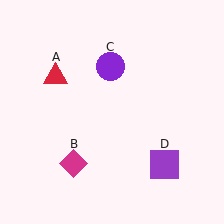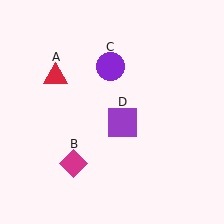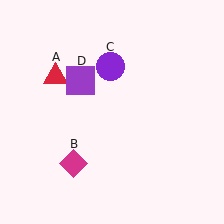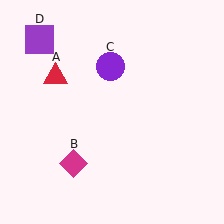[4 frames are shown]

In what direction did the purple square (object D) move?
The purple square (object D) moved up and to the left.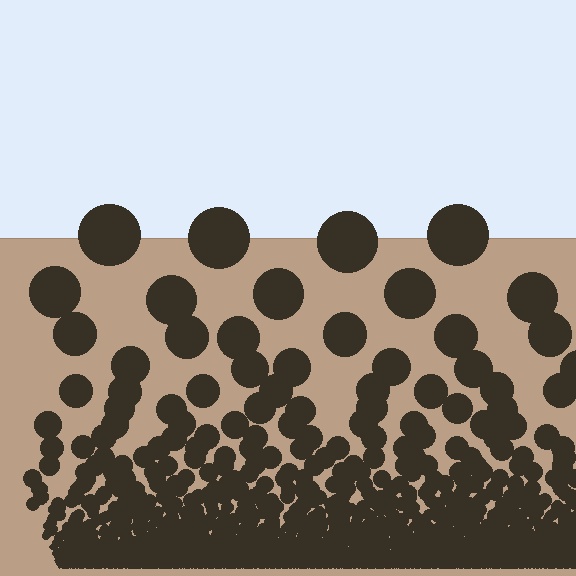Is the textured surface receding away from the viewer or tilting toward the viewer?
The surface appears to tilt toward the viewer. Texture elements get larger and sparser toward the top.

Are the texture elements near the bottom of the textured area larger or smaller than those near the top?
Smaller. The gradient is inverted — elements near the bottom are smaller and denser.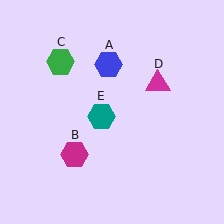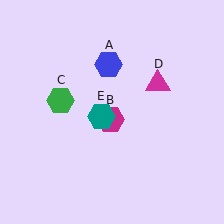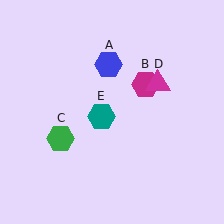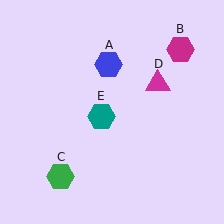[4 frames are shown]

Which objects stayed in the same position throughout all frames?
Blue hexagon (object A) and magenta triangle (object D) and teal hexagon (object E) remained stationary.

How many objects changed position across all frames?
2 objects changed position: magenta hexagon (object B), green hexagon (object C).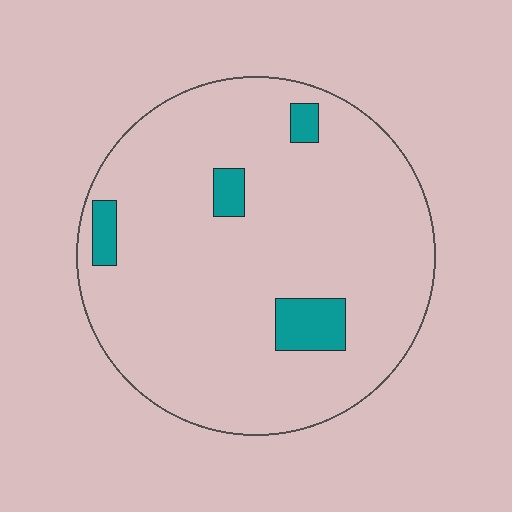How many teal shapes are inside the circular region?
4.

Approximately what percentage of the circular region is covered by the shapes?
Approximately 10%.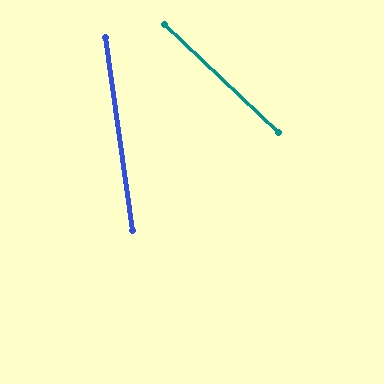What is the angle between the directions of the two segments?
Approximately 39 degrees.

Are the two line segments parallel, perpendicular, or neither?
Neither parallel nor perpendicular — they differ by about 39°.